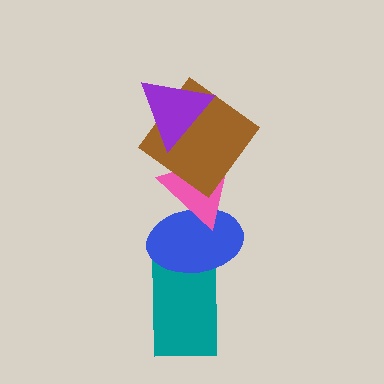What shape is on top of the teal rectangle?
The blue ellipse is on top of the teal rectangle.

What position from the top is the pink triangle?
The pink triangle is 3rd from the top.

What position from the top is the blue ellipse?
The blue ellipse is 4th from the top.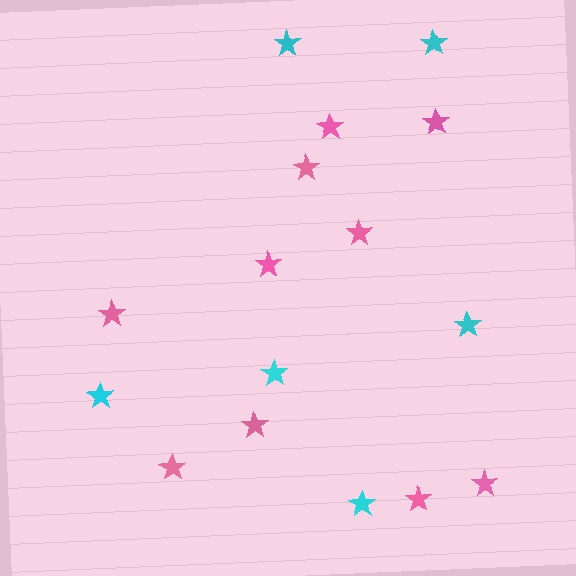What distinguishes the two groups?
There are 2 groups: one group of pink stars (10) and one group of cyan stars (6).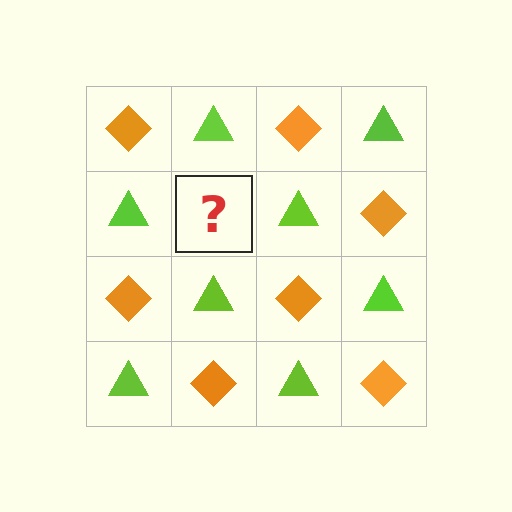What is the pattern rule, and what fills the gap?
The rule is that it alternates orange diamond and lime triangle in a checkerboard pattern. The gap should be filled with an orange diamond.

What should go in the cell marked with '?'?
The missing cell should contain an orange diamond.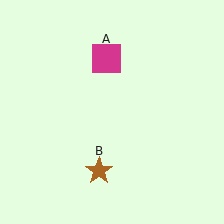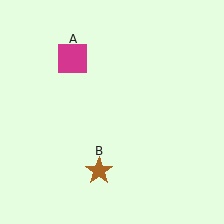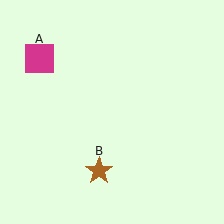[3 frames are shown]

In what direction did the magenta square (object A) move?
The magenta square (object A) moved left.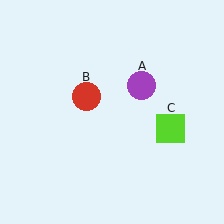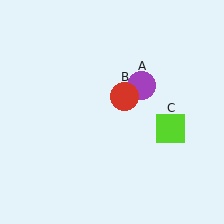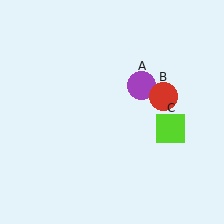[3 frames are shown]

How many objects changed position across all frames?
1 object changed position: red circle (object B).